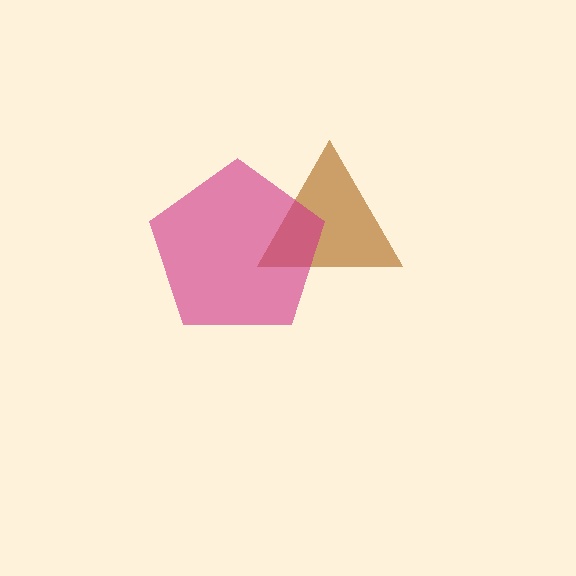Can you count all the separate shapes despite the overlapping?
Yes, there are 2 separate shapes.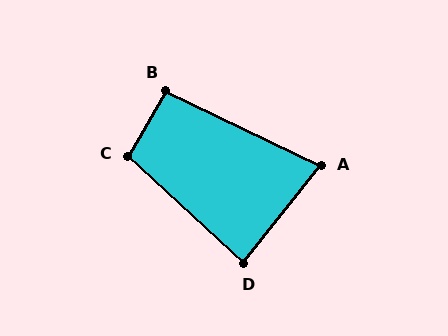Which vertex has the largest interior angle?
C, at approximately 103 degrees.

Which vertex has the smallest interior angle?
A, at approximately 77 degrees.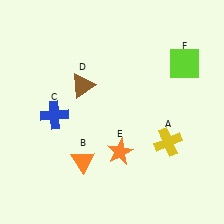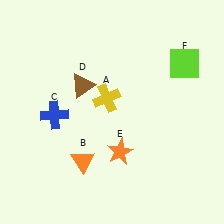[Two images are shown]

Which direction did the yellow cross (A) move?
The yellow cross (A) moved left.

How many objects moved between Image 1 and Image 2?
1 object moved between the two images.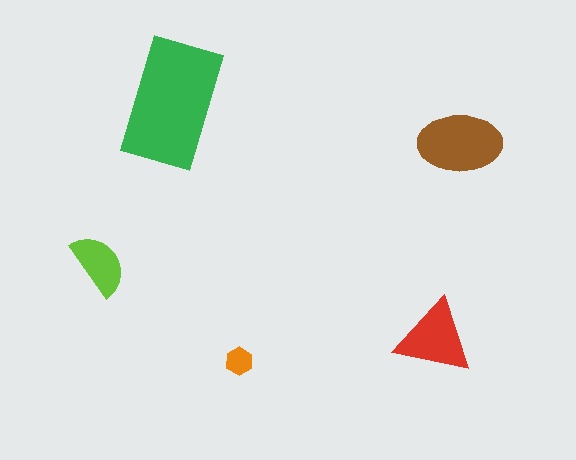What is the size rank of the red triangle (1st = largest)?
3rd.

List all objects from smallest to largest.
The orange hexagon, the lime semicircle, the red triangle, the brown ellipse, the green rectangle.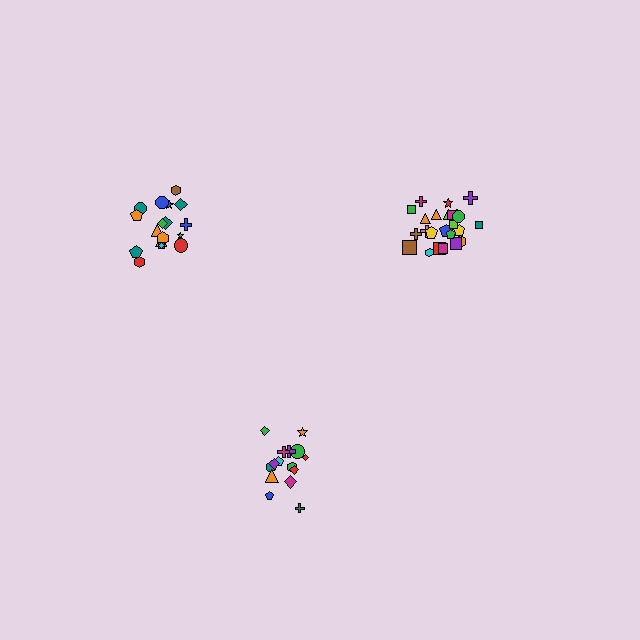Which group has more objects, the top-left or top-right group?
The top-right group.